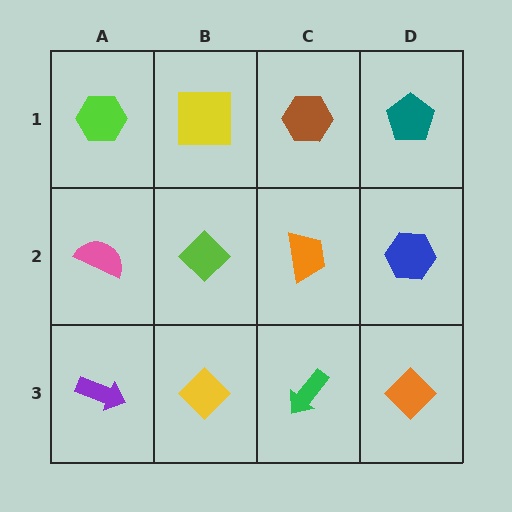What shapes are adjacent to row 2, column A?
A lime hexagon (row 1, column A), a purple arrow (row 3, column A), a lime diamond (row 2, column B).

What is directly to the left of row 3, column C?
A yellow diamond.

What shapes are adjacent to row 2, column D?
A teal pentagon (row 1, column D), an orange diamond (row 3, column D), an orange trapezoid (row 2, column C).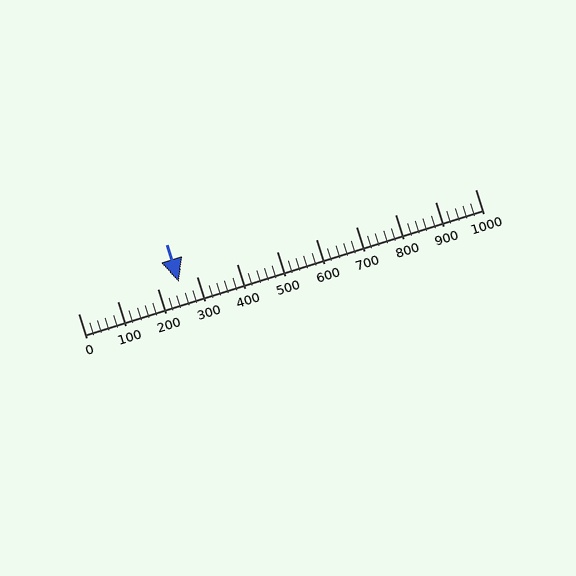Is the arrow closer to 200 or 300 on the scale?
The arrow is closer to 300.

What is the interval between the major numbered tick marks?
The major tick marks are spaced 100 units apart.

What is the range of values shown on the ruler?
The ruler shows values from 0 to 1000.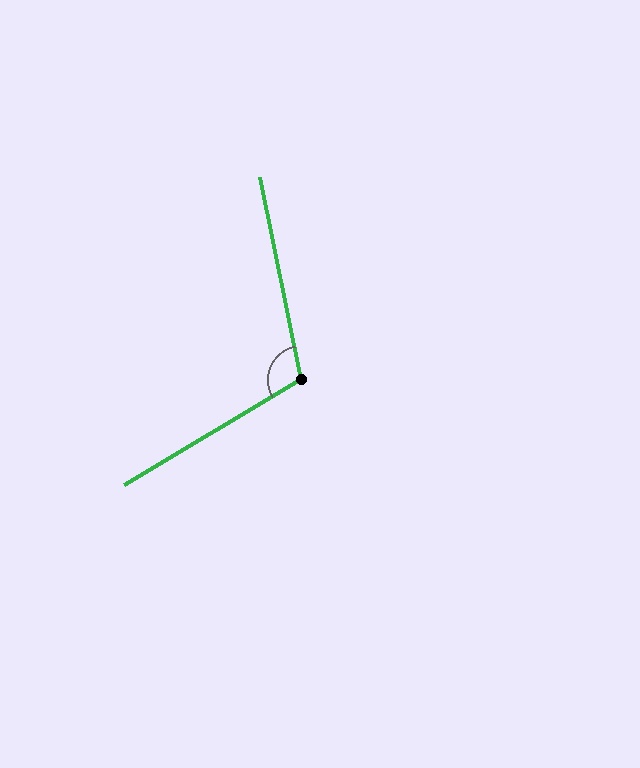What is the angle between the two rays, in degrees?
Approximately 109 degrees.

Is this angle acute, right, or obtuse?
It is obtuse.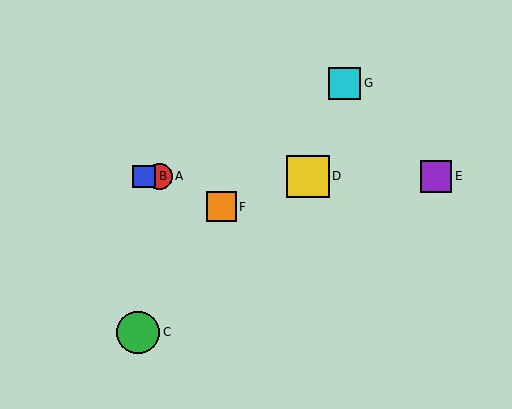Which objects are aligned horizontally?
Objects A, B, D, E are aligned horizontally.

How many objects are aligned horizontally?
4 objects (A, B, D, E) are aligned horizontally.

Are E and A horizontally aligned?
Yes, both are at y≈176.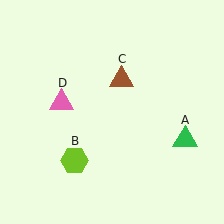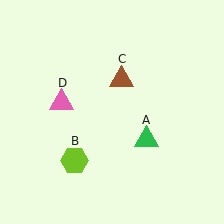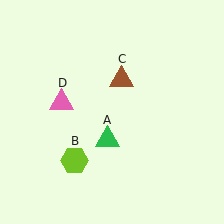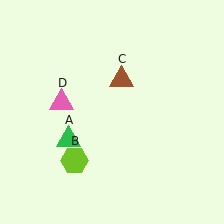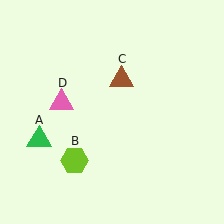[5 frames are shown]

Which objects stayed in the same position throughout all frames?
Lime hexagon (object B) and brown triangle (object C) and pink triangle (object D) remained stationary.